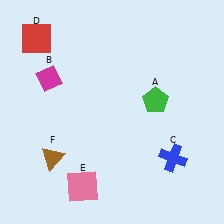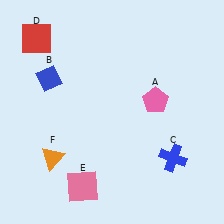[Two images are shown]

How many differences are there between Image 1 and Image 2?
There are 3 differences between the two images.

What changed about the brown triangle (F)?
In Image 1, F is brown. In Image 2, it changed to orange.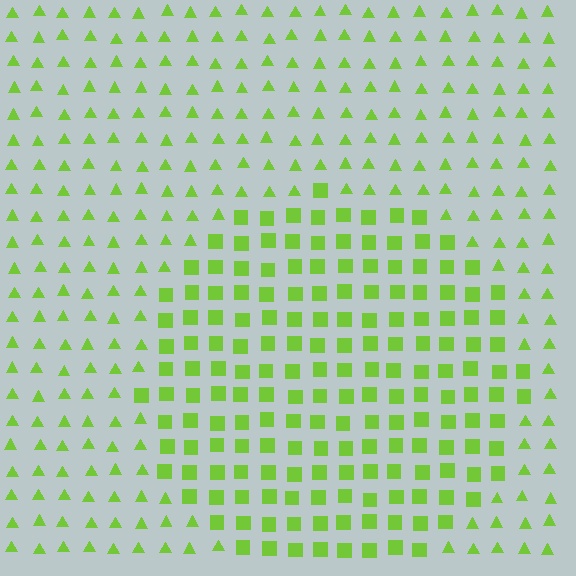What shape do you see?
I see a circle.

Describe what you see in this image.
The image is filled with small lime elements arranged in a uniform grid. A circle-shaped region contains squares, while the surrounding area contains triangles. The boundary is defined purely by the change in element shape.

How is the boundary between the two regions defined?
The boundary is defined by a change in element shape: squares inside vs. triangles outside. All elements share the same color and spacing.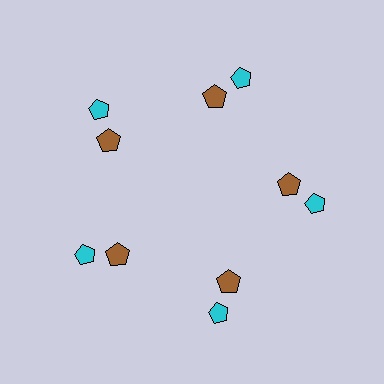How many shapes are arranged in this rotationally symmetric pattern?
There are 10 shapes, arranged in 5 groups of 2.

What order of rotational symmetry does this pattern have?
This pattern has 5-fold rotational symmetry.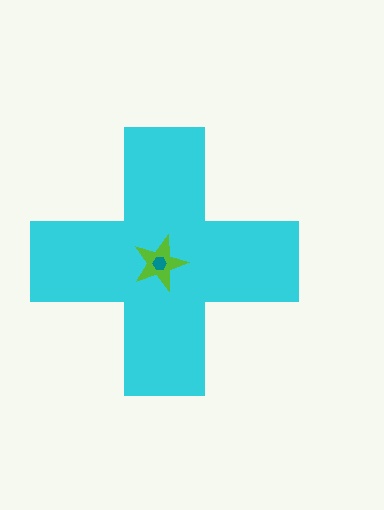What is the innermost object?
The teal hexagon.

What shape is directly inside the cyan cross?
The lime star.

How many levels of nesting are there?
3.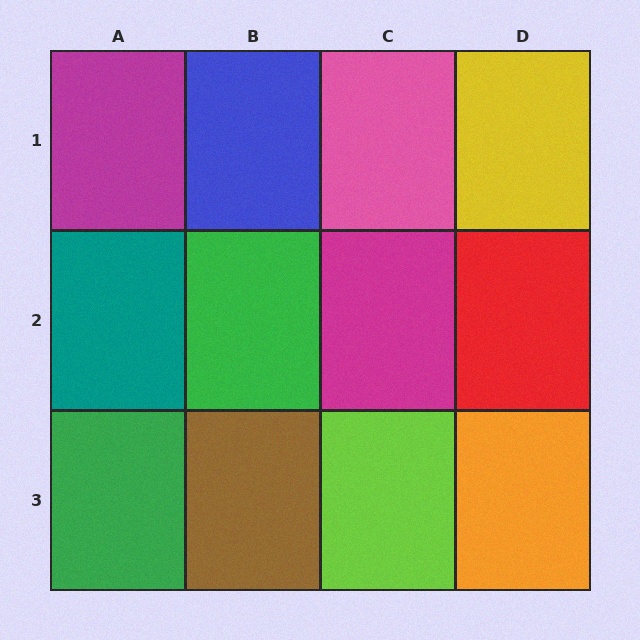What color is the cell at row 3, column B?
Brown.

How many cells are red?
1 cell is red.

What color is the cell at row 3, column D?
Orange.